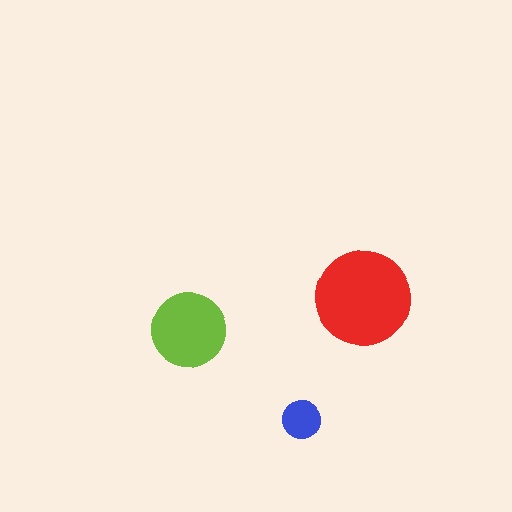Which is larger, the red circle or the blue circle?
The red one.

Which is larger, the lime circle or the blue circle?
The lime one.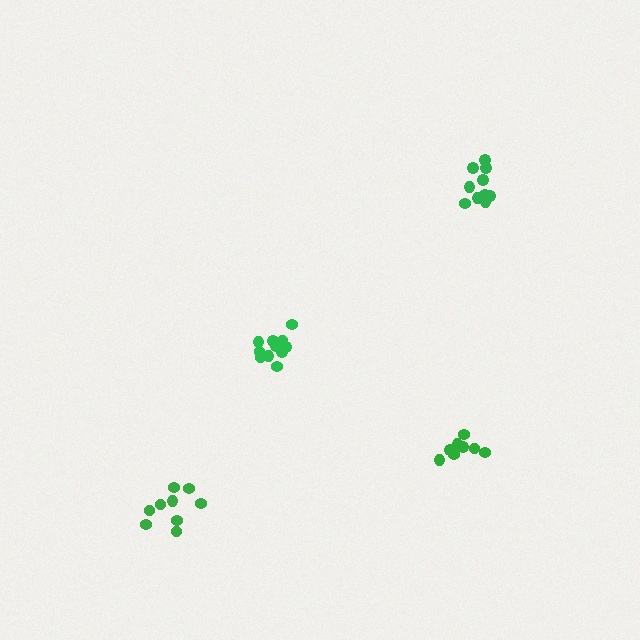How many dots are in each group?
Group 1: 11 dots, Group 2: 10 dots, Group 3: 9 dots, Group 4: 8 dots (38 total).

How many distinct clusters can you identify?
There are 4 distinct clusters.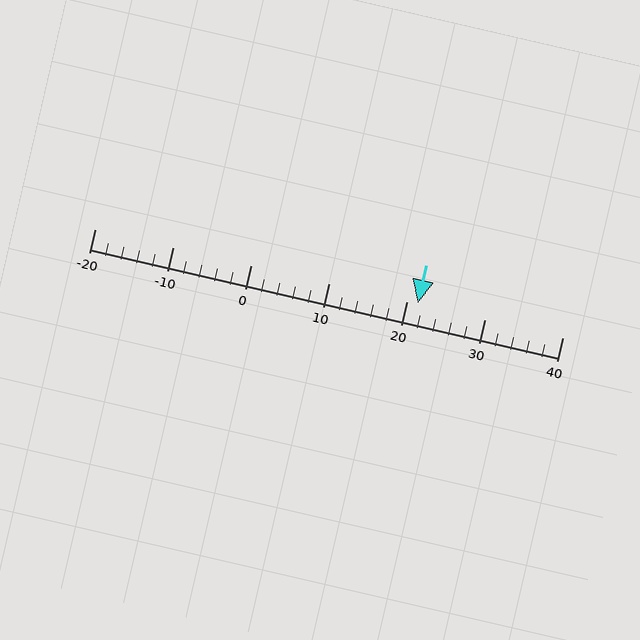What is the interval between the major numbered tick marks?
The major tick marks are spaced 10 units apart.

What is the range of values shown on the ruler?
The ruler shows values from -20 to 40.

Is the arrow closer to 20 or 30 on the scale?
The arrow is closer to 20.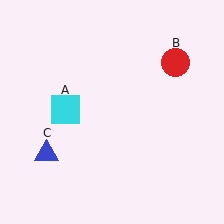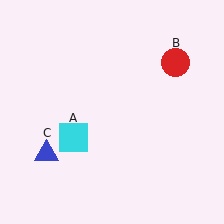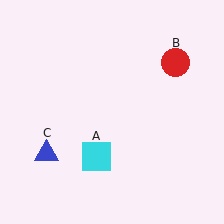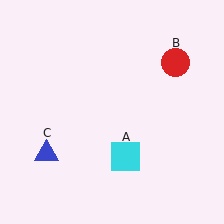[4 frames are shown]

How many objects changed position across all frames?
1 object changed position: cyan square (object A).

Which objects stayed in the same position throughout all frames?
Red circle (object B) and blue triangle (object C) remained stationary.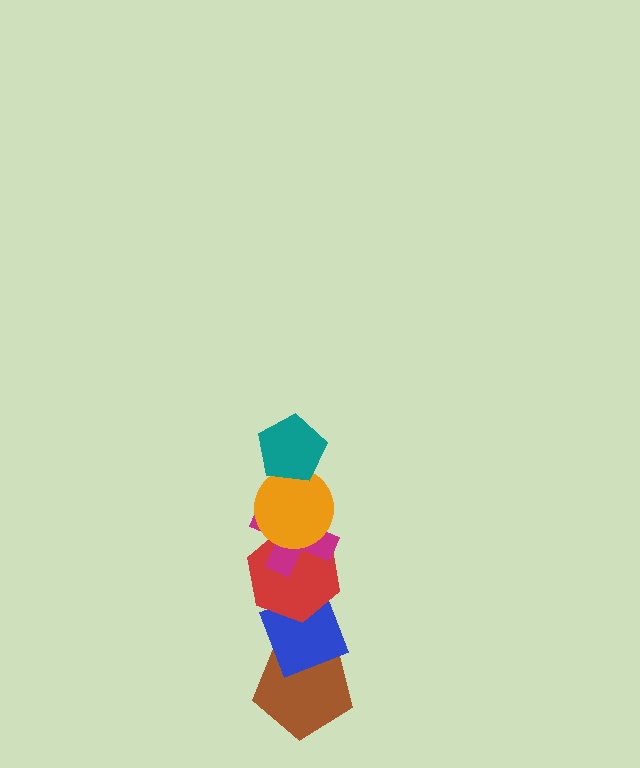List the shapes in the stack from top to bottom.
From top to bottom: the teal pentagon, the orange circle, the magenta cross, the red hexagon, the blue diamond, the brown pentagon.